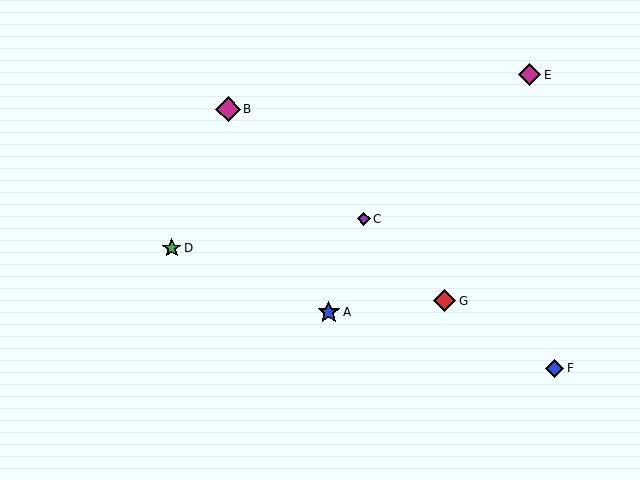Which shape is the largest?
The magenta diamond (labeled B) is the largest.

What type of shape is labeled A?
Shape A is a blue star.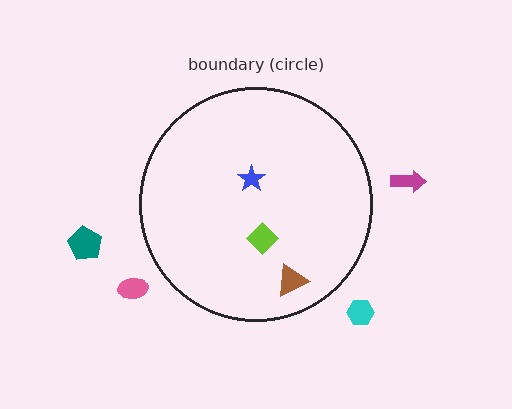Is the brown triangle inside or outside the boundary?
Inside.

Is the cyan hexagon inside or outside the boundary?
Outside.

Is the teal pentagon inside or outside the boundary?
Outside.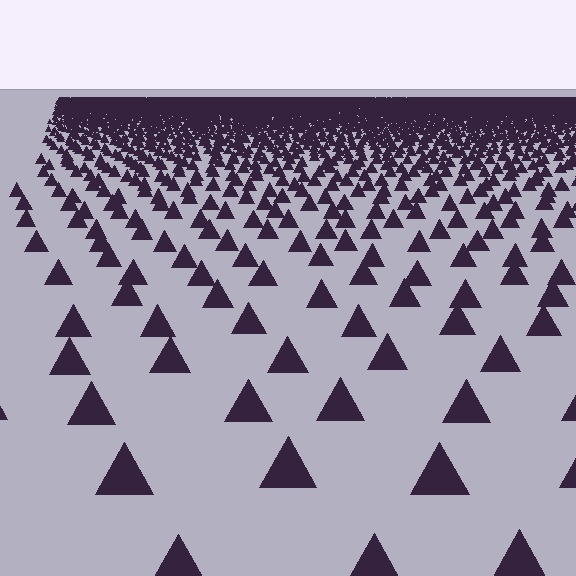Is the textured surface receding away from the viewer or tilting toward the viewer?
The surface is receding away from the viewer. Texture elements get smaller and denser toward the top.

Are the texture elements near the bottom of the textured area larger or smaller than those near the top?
Larger. Near the bottom, elements are closer to the viewer and appear at a bigger on-screen size.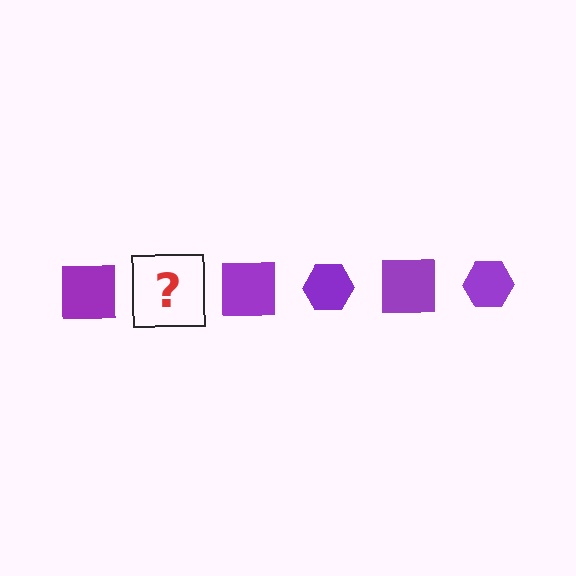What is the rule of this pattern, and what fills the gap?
The rule is that the pattern cycles through square, hexagon shapes in purple. The gap should be filled with a purple hexagon.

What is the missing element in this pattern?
The missing element is a purple hexagon.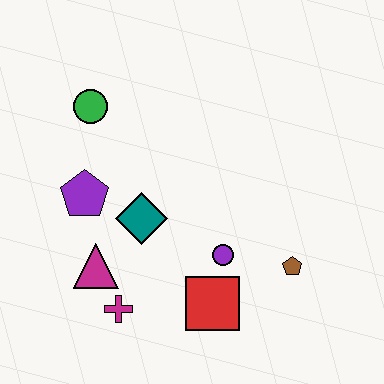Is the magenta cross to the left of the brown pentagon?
Yes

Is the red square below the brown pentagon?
Yes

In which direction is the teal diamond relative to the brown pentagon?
The teal diamond is to the left of the brown pentagon.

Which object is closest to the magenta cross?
The magenta triangle is closest to the magenta cross.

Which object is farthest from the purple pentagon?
The brown pentagon is farthest from the purple pentagon.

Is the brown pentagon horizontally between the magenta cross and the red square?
No